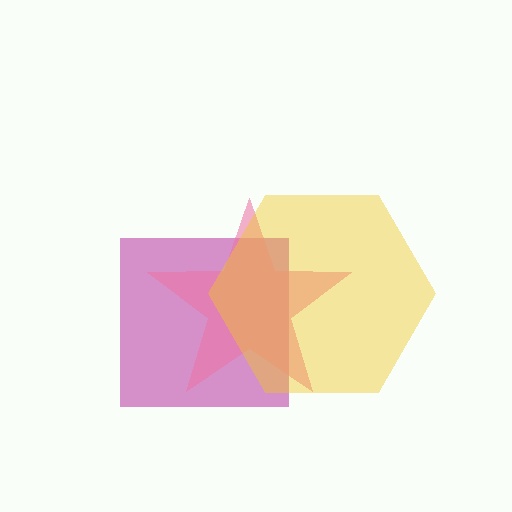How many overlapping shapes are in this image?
There are 3 overlapping shapes in the image.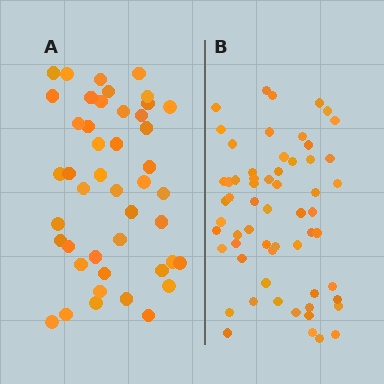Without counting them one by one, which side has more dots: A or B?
Region B (the right region) has more dots.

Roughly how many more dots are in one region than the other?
Region B has approximately 15 more dots than region A.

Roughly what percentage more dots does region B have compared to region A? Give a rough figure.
About 35% more.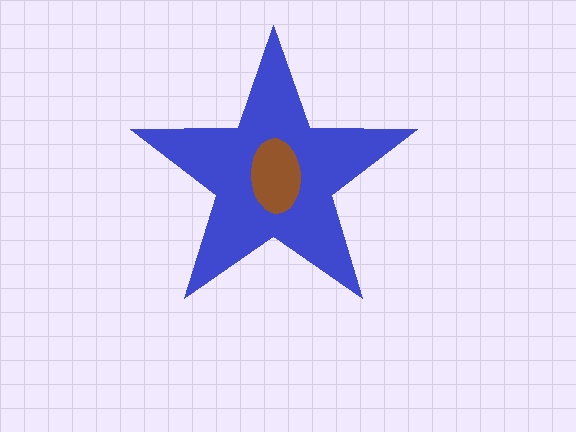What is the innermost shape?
The brown ellipse.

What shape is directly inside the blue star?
The brown ellipse.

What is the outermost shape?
The blue star.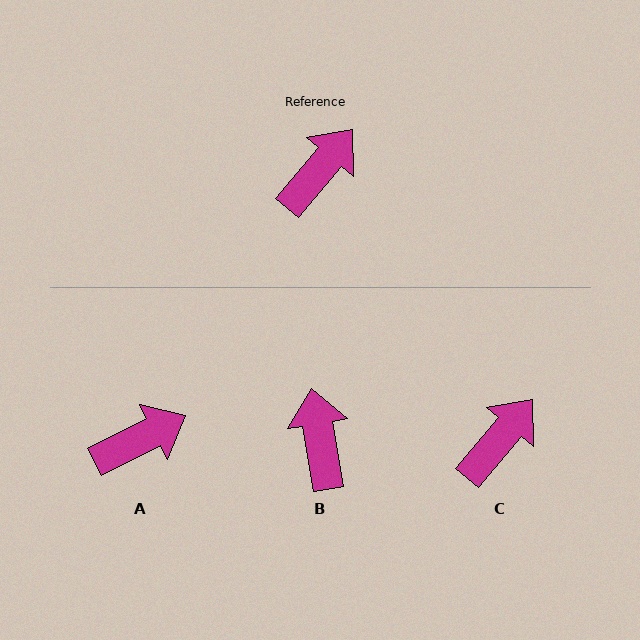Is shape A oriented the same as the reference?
No, it is off by about 23 degrees.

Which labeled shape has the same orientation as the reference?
C.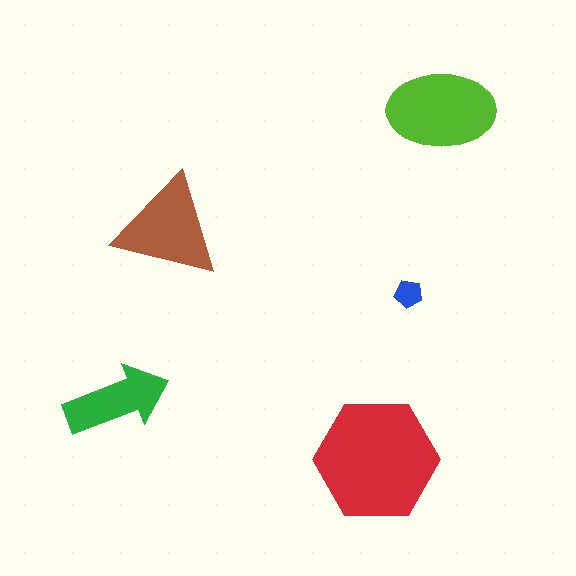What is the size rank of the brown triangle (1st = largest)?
3rd.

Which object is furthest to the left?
The green arrow is leftmost.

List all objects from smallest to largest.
The blue pentagon, the green arrow, the brown triangle, the lime ellipse, the red hexagon.